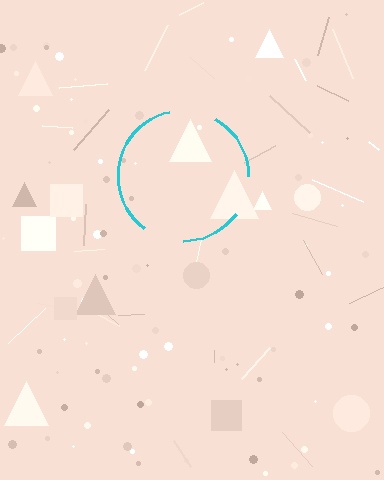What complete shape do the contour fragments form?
The contour fragments form a circle.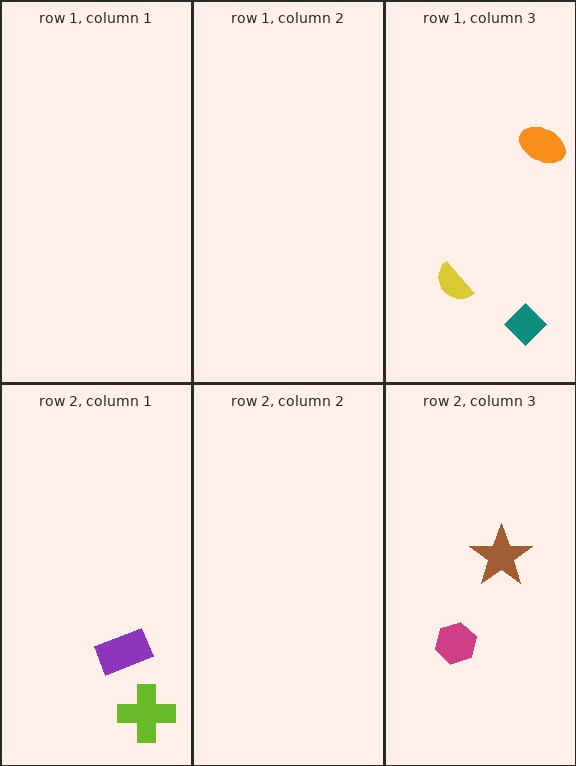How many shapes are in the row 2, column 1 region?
2.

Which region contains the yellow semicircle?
The row 1, column 3 region.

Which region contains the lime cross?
The row 2, column 1 region.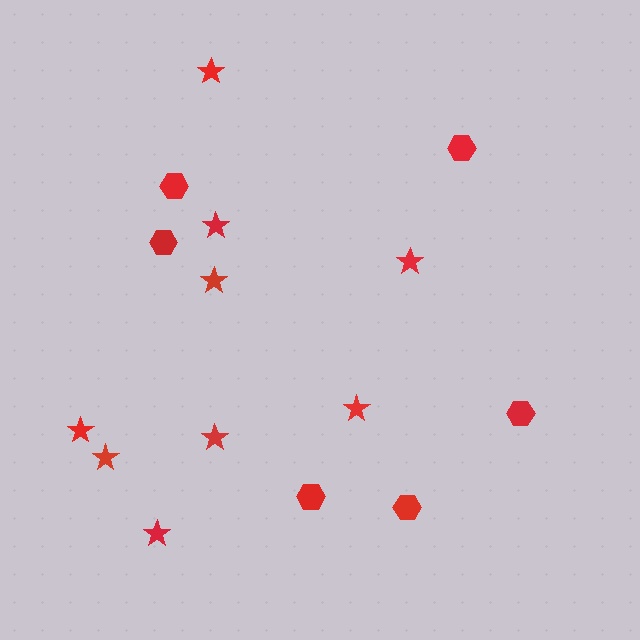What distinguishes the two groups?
There are 2 groups: one group of hexagons (6) and one group of stars (9).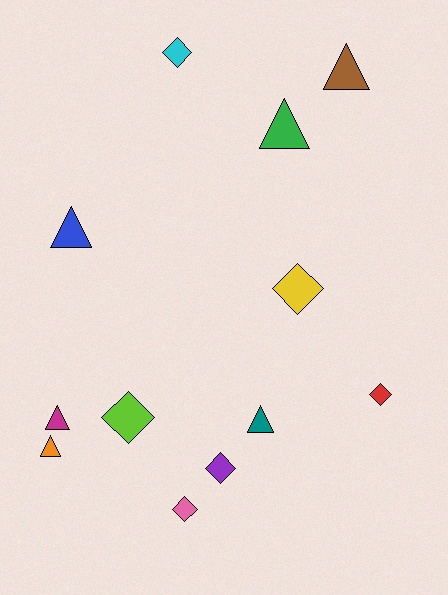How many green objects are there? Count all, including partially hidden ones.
There is 1 green object.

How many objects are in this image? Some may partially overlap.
There are 12 objects.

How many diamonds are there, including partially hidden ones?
There are 6 diamonds.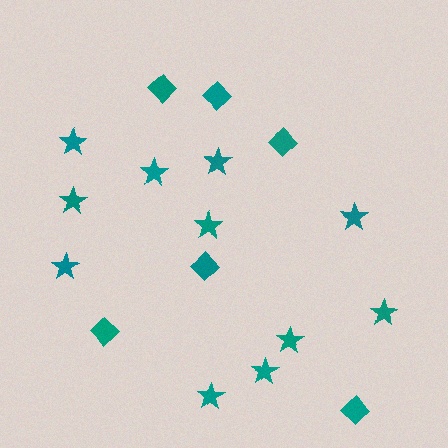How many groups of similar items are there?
There are 2 groups: one group of diamonds (6) and one group of stars (11).